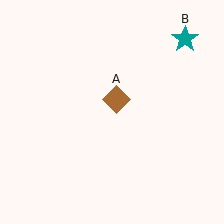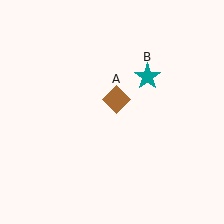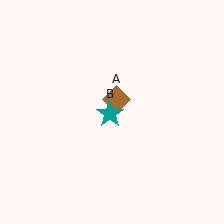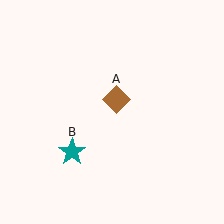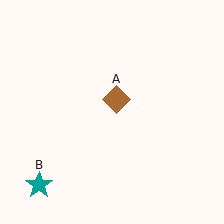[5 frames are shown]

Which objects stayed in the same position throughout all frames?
Brown diamond (object A) remained stationary.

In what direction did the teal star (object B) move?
The teal star (object B) moved down and to the left.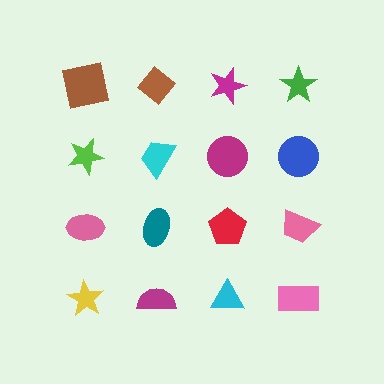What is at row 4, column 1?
A yellow star.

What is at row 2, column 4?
A blue circle.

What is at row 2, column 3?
A magenta circle.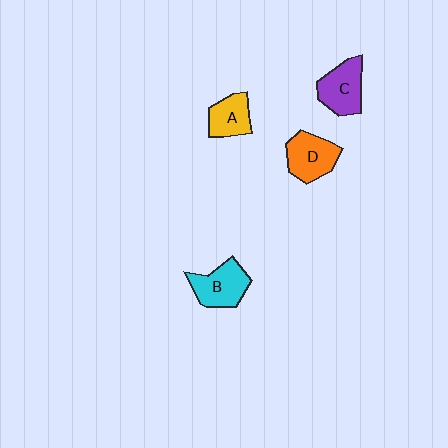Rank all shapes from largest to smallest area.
From largest to smallest: B (cyan), D (orange), C (purple), A (yellow).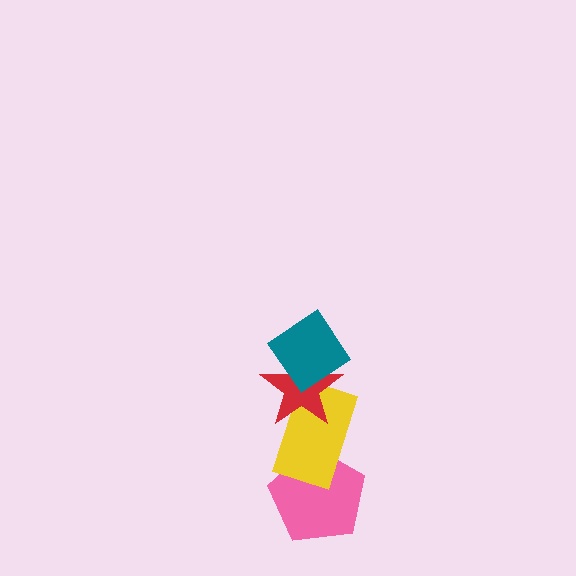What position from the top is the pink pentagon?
The pink pentagon is 4th from the top.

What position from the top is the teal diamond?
The teal diamond is 1st from the top.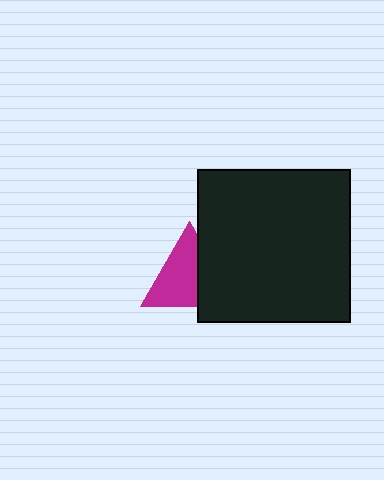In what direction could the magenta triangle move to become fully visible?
The magenta triangle could move left. That would shift it out from behind the black square entirely.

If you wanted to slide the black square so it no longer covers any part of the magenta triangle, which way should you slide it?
Slide it right — that is the most direct way to separate the two shapes.